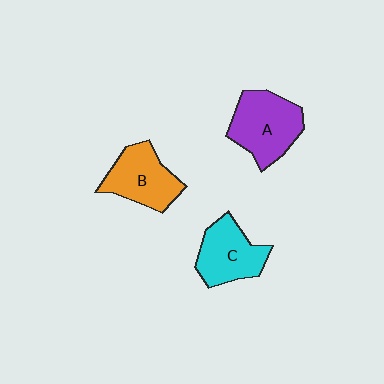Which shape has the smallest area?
Shape C (cyan).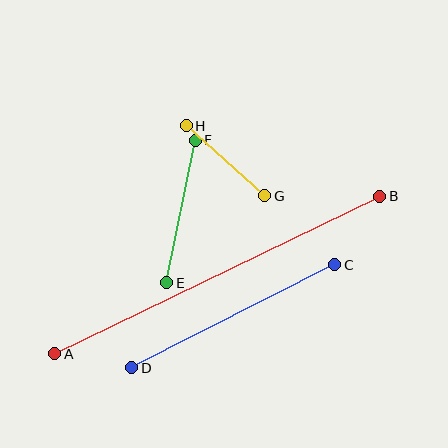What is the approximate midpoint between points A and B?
The midpoint is at approximately (217, 275) pixels.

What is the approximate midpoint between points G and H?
The midpoint is at approximately (226, 161) pixels.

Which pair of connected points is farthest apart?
Points A and B are farthest apart.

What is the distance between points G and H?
The distance is approximately 105 pixels.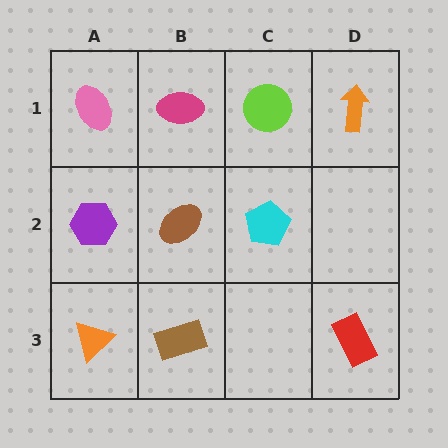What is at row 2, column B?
A brown ellipse.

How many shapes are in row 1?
4 shapes.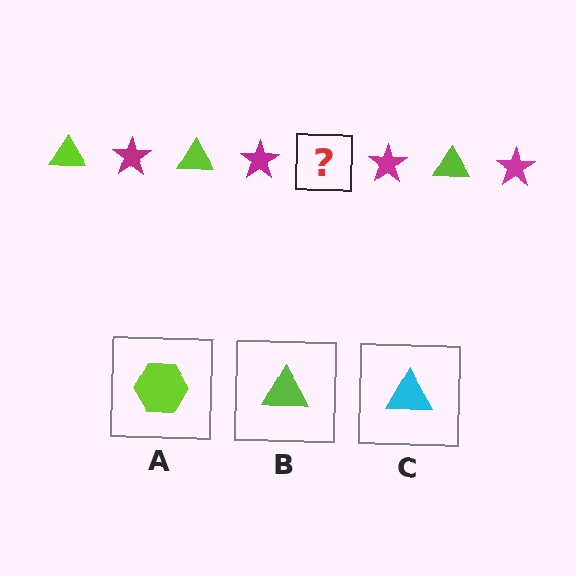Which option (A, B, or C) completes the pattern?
B.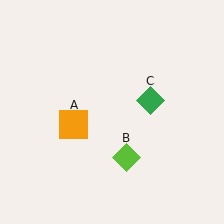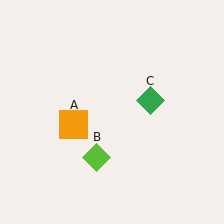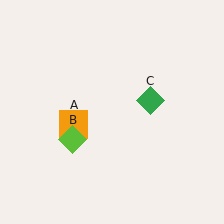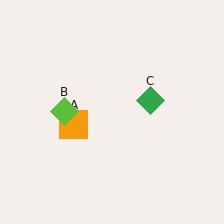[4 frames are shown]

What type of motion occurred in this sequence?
The lime diamond (object B) rotated clockwise around the center of the scene.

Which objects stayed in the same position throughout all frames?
Orange square (object A) and green diamond (object C) remained stationary.